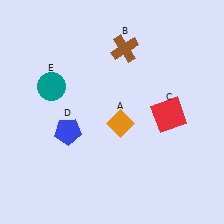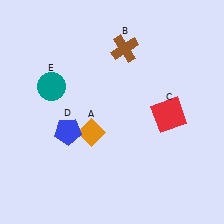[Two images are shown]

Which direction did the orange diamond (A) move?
The orange diamond (A) moved left.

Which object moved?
The orange diamond (A) moved left.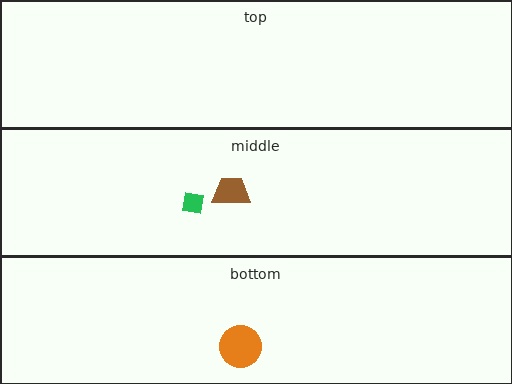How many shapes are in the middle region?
2.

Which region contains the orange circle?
The bottom region.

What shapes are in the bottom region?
The orange circle.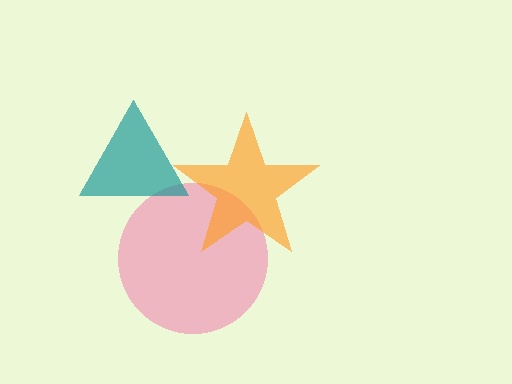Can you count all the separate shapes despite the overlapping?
Yes, there are 3 separate shapes.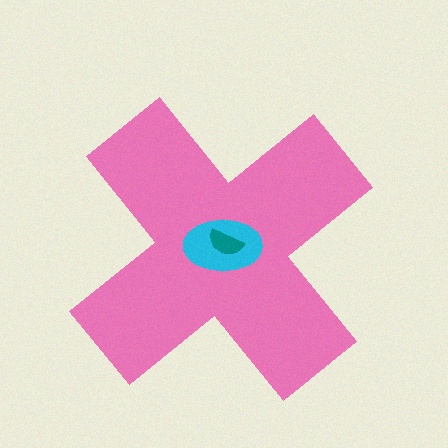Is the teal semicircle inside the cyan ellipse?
Yes.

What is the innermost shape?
The teal semicircle.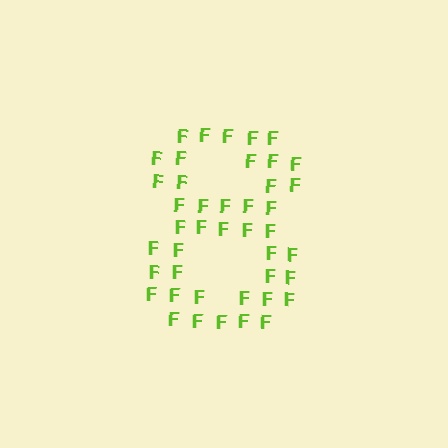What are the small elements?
The small elements are letter F's.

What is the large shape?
The large shape is the digit 8.